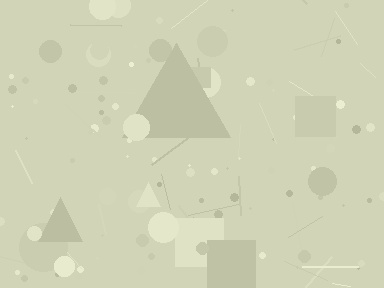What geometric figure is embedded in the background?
A triangle is embedded in the background.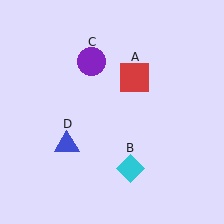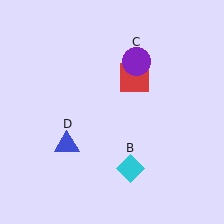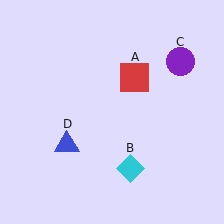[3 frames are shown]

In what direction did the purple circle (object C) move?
The purple circle (object C) moved right.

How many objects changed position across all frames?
1 object changed position: purple circle (object C).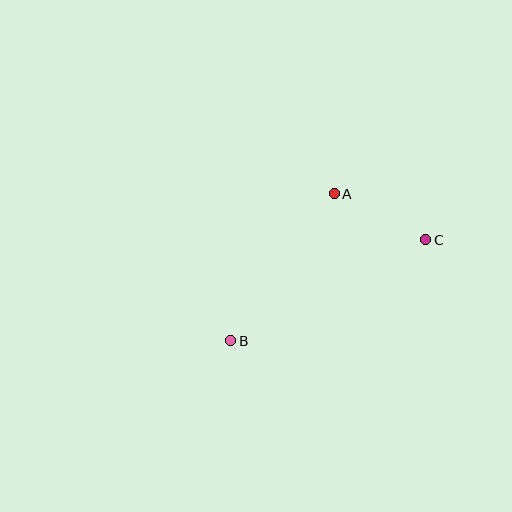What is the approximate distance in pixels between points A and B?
The distance between A and B is approximately 180 pixels.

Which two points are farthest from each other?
Points B and C are farthest from each other.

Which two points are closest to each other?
Points A and C are closest to each other.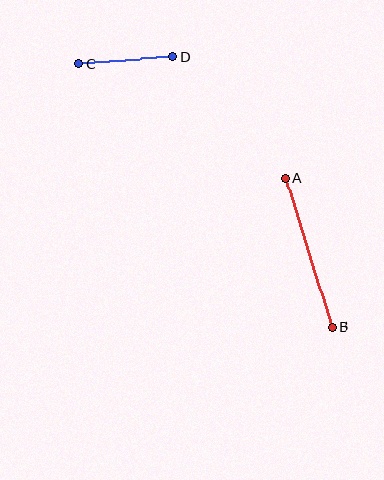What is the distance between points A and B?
The distance is approximately 156 pixels.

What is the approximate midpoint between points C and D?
The midpoint is at approximately (126, 60) pixels.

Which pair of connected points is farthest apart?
Points A and B are farthest apart.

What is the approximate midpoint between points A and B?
The midpoint is at approximately (309, 253) pixels.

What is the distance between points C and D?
The distance is approximately 94 pixels.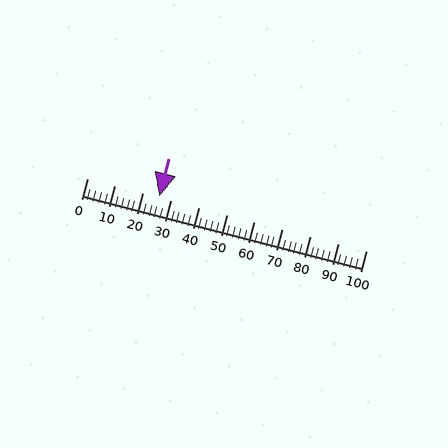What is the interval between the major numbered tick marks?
The major tick marks are spaced 10 units apart.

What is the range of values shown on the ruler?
The ruler shows values from 0 to 100.